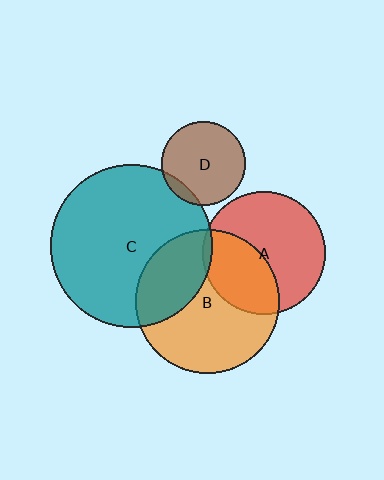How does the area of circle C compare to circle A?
Approximately 1.8 times.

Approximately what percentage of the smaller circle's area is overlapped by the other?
Approximately 10%.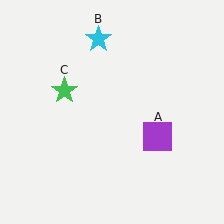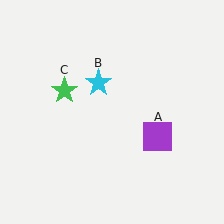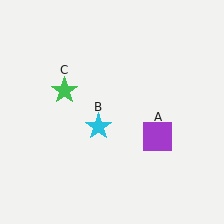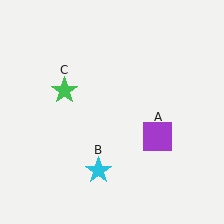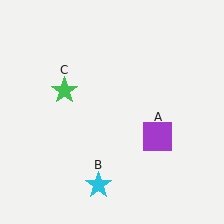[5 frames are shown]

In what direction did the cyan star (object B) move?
The cyan star (object B) moved down.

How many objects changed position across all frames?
1 object changed position: cyan star (object B).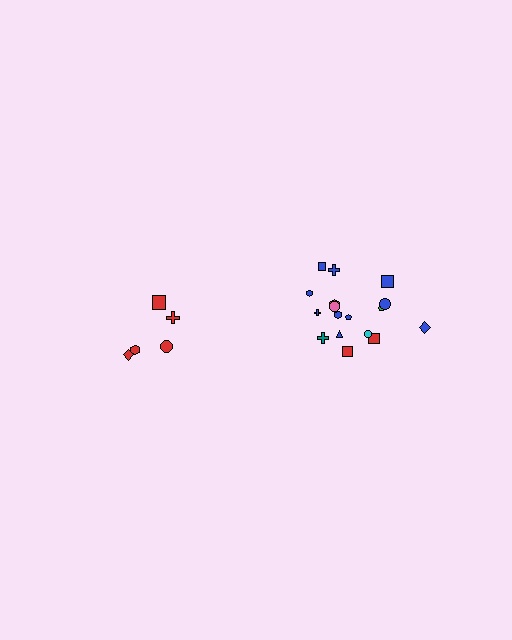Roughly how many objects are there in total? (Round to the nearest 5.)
Roughly 25 objects in total.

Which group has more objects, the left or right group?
The right group.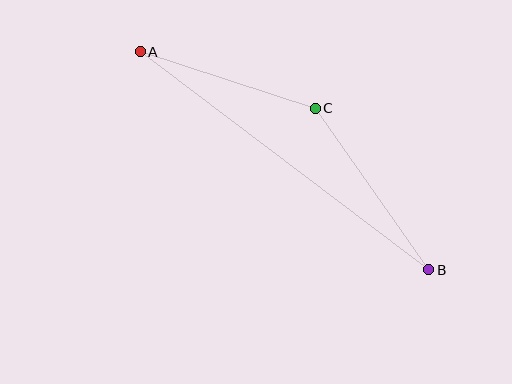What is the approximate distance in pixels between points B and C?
The distance between B and C is approximately 198 pixels.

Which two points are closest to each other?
Points A and C are closest to each other.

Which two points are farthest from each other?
Points A and B are farthest from each other.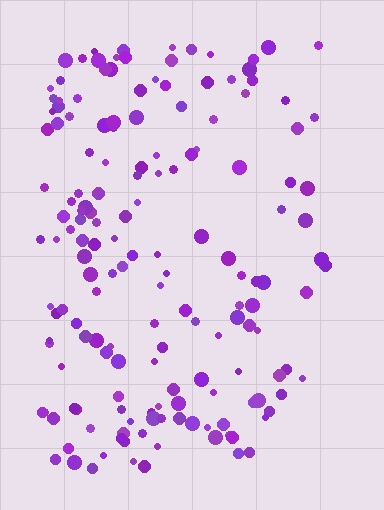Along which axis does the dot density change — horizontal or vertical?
Horizontal.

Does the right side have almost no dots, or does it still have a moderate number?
Still a moderate number, just noticeably fewer than the left.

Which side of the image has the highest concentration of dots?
The left.